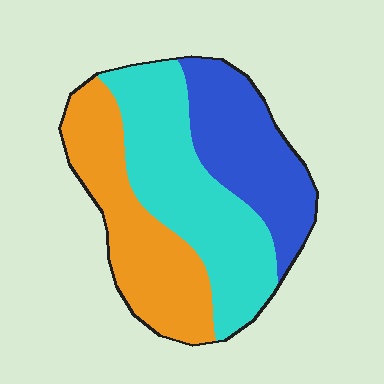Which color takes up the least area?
Blue, at roughly 30%.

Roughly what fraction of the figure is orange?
Orange covers 33% of the figure.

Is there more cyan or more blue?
Cyan.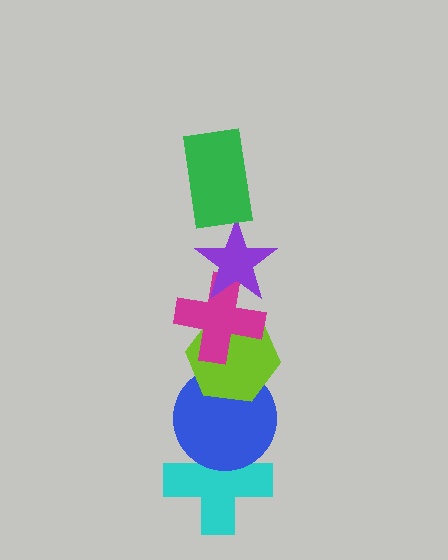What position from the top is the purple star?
The purple star is 2nd from the top.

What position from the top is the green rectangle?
The green rectangle is 1st from the top.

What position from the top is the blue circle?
The blue circle is 5th from the top.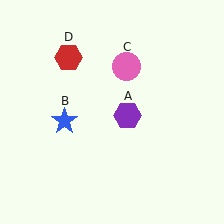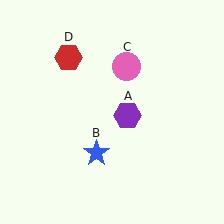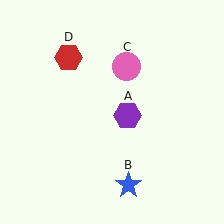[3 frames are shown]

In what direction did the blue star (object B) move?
The blue star (object B) moved down and to the right.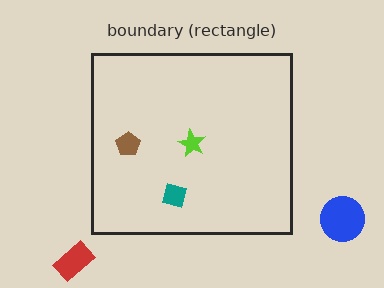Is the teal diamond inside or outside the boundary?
Inside.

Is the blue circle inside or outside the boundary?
Outside.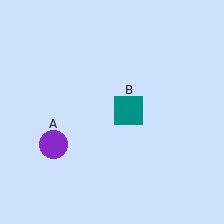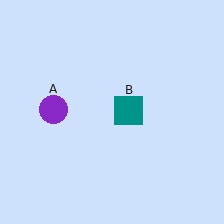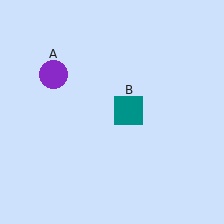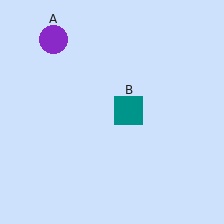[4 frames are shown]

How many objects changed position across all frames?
1 object changed position: purple circle (object A).